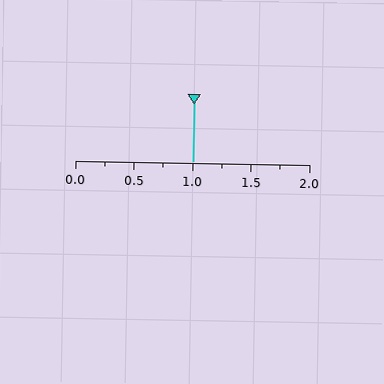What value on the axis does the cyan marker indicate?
The marker indicates approximately 1.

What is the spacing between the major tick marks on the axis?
The major ticks are spaced 0.5 apart.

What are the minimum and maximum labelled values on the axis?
The axis runs from 0.0 to 2.0.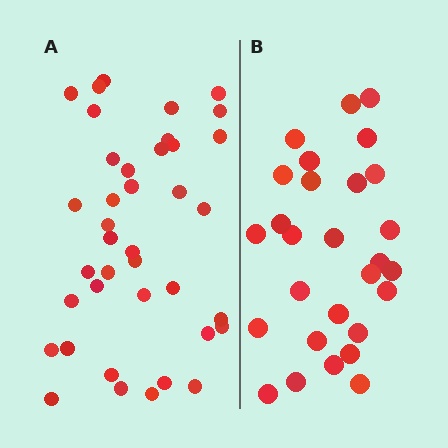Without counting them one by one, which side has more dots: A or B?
Region A (the left region) has more dots.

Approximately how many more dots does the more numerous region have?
Region A has roughly 12 or so more dots than region B.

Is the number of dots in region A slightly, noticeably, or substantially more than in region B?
Region A has noticeably more, but not dramatically so. The ratio is roughly 1.4 to 1.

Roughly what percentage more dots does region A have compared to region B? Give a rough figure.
About 40% more.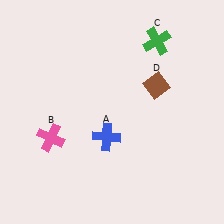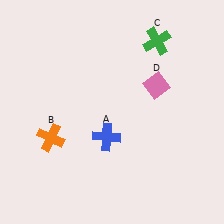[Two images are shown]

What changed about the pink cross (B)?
In Image 1, B is pink. In Image 2, it changed to orange.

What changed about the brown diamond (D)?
In Image 1, D is brown. In Image 2, it changed to pink.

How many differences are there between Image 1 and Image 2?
There are 2 differences between the two images.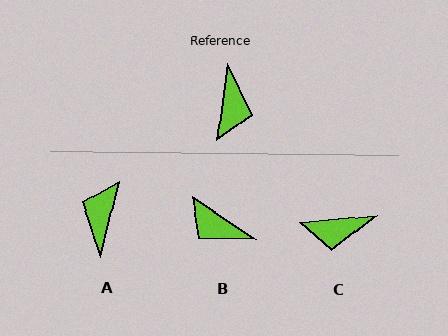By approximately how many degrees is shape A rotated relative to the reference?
Approximately 174 degrees counter-clockwise.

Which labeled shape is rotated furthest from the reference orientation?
A, about 174 degrees away.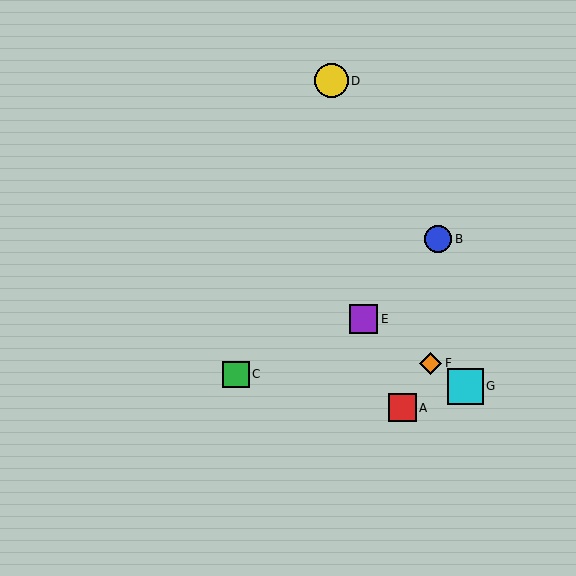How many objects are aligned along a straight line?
3 objects (E, F, G) are aligned along a straight line.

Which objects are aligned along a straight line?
Objects E, F, G are aligned along a straight line.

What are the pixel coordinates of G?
Object G is at (465, 386).